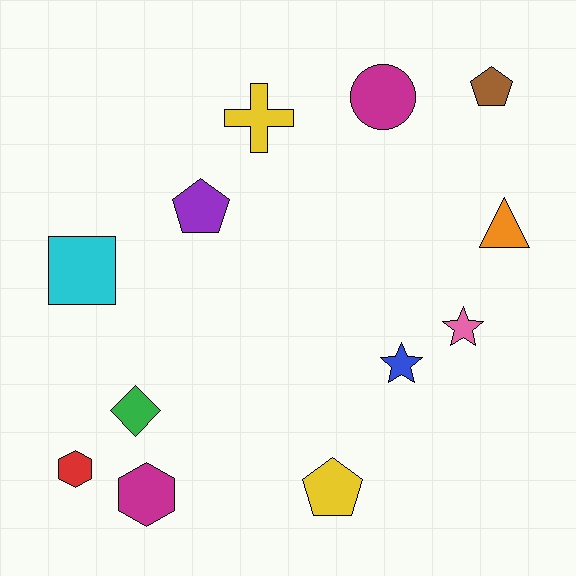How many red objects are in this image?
There is 1 red object.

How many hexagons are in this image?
There are 2 hexagons.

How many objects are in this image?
There are 12 objects.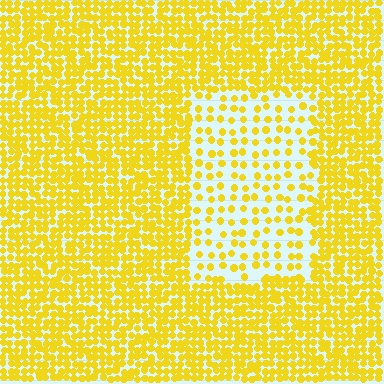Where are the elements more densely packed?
The elements are more densely packed outside the rectangle boundary.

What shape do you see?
I see a rectangle.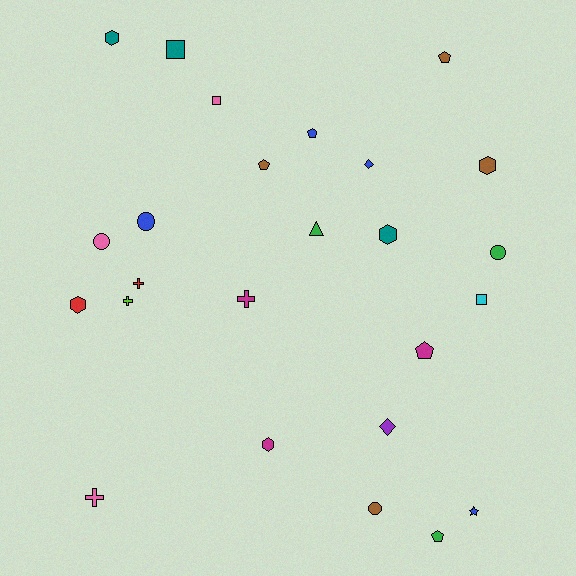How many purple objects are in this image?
There is 1 purple object.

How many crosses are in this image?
There are 4 crosses.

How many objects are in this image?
There are 25 objects.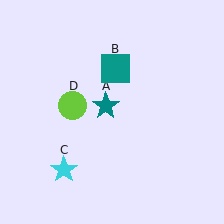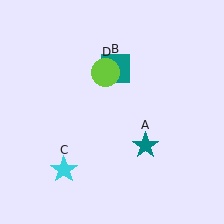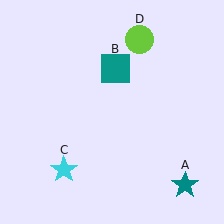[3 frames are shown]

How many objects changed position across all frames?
2 objects changed position: teal star (object A), lime circle (object D).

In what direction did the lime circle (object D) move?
The lime circle (object D) moved up and to the right.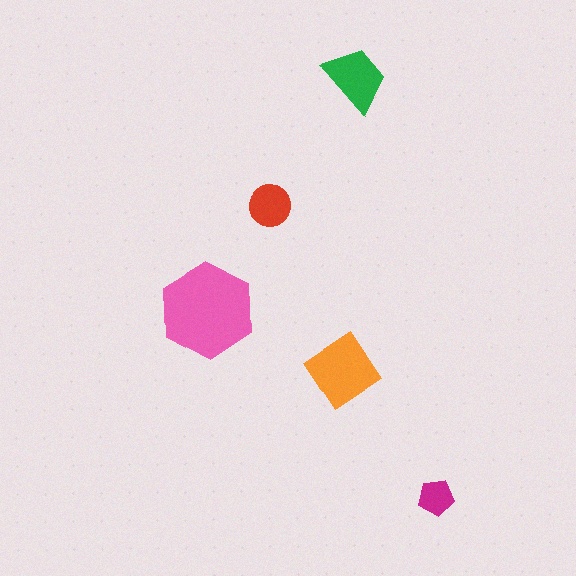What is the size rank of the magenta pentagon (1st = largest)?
5th.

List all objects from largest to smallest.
The pink hexagon, the orange diamond, the green trapezoid, the red circle, the magenta pentagon.